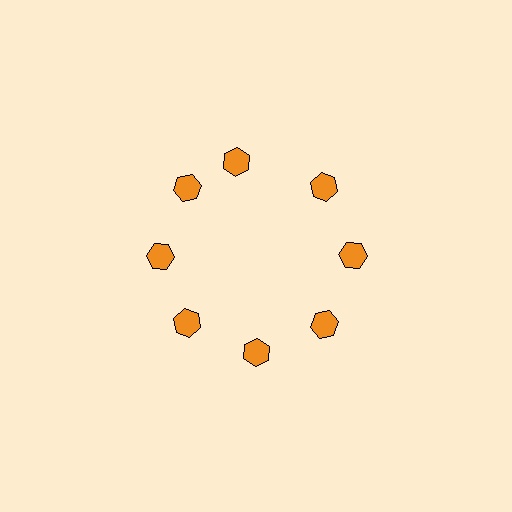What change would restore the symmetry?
The symmetry would be restored by rotating it back into even spacing with its neighbors so that all 8 hexagons sit at equal angles and equal distance from the center.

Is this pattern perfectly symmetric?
No. The 8 orange hexagons are arranged in a ring, but one element near the 12 o'clock position is rotated out of alignment along the ring, breaking the 8-fold rotational symmetry.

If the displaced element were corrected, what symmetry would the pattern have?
It would have 8-fold rotational symmetry — the pattern would map onto itself every 45 degrees.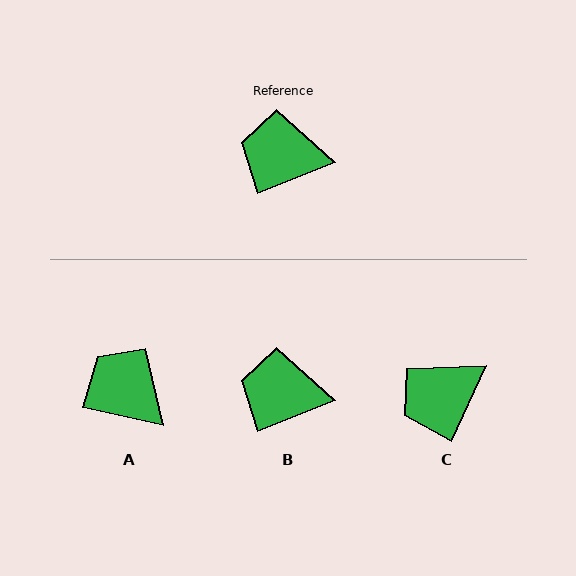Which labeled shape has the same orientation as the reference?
B.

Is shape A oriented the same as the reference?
No, it is off by about 34 degrees.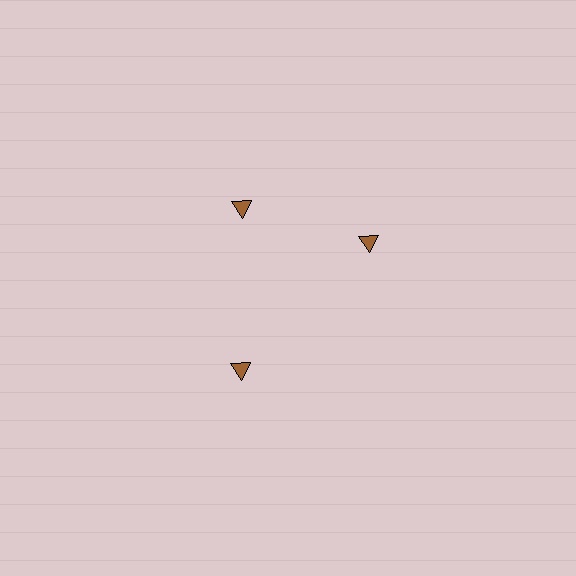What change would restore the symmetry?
The symmetry would be restored by rotating it back into even spacing with its neighbors so that all 3 triangles sit at equal angles and equal distance from the center.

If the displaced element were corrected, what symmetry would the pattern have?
It would have 3-fold rotational symmetry — the pattern would map onto itself every 120 degrees.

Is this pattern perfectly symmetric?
No. The 3 brown triangles are arranged in a ring, but one element near the 3 o'clock position is rotated out of alignment along the ring, breaking the 3-fold rotational symmetry.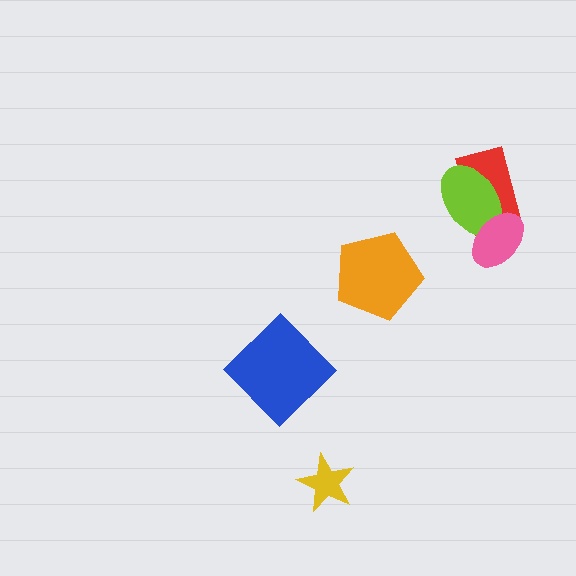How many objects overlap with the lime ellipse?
2 objects overlap with the lime ellipse.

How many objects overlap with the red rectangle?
2 objects overlap with the red rectangle.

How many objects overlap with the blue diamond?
0 objects overlap with the blue diamond.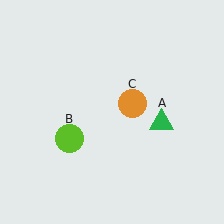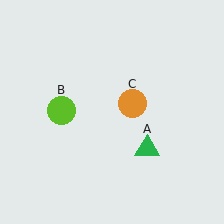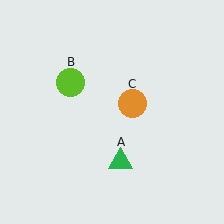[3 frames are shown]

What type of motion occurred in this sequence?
The green triangle (object A), lime circle (object B) rotated clockwise around the center of the scene.